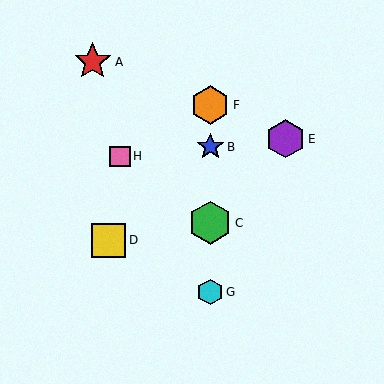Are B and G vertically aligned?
Yes, both are at x≈210.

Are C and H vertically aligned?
No, C is at x≈210 and H is at x≈120.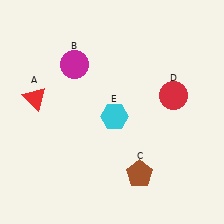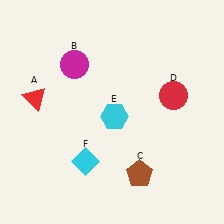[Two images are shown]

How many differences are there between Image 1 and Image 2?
There is 1 difference between the two images.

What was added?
A cyan diamond (F) was added in Image 2.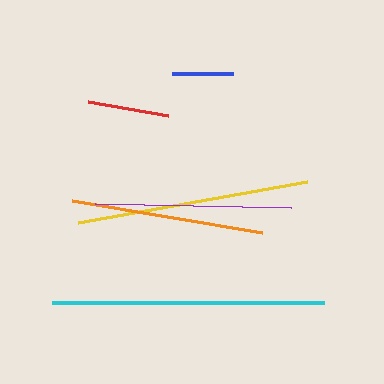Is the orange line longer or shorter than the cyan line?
The cyan line is longer than the orange line.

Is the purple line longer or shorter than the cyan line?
The cyan line is longer than the purple line.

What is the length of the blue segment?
The blue segment is approximately 61 pixels long.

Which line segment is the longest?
The cyan line is the longest at approximately 272 pixels.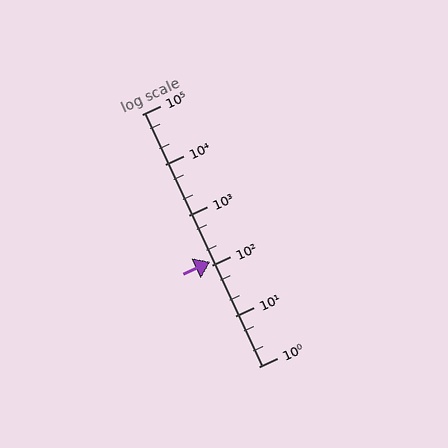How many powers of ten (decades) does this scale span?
The scale spans 5 decades, from 1 to 100000.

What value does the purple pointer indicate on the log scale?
The pointer indicates approximately 120.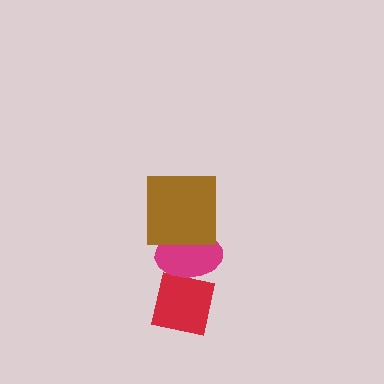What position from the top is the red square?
The red square is 3rd from the top.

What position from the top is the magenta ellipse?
The magenta ellipse is 2nd from the top.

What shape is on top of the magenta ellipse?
The brown square is on top of the magenta ellipse.